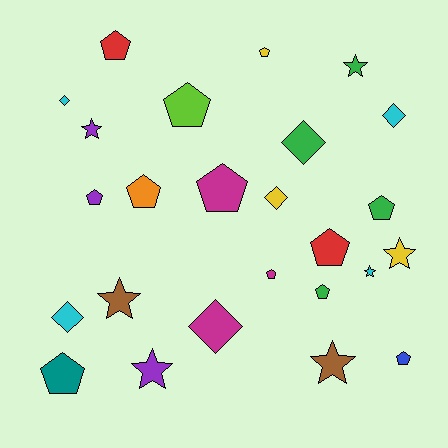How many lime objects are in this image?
There is 1 lime object.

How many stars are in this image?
There are 7 stars.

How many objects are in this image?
There are 25 objects.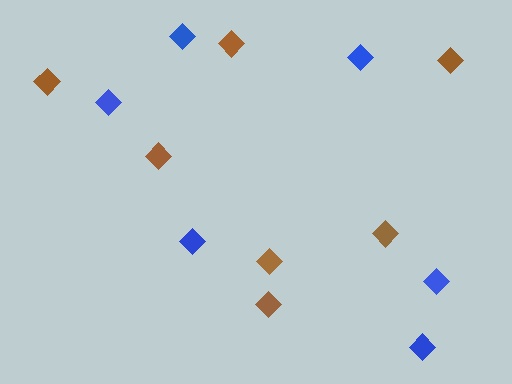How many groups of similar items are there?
There are 2 groups: one group of brown diamonds (7) and one group of blue diamonds (6).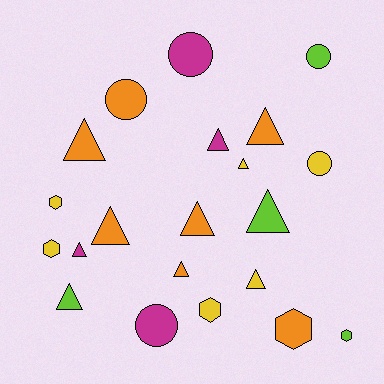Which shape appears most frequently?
Triangle, with 11 objects.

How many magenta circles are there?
There are 2 magenta circles.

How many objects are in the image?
There are 21 objects.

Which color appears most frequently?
Orange, with 7 objects.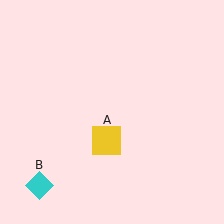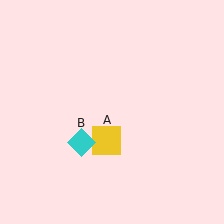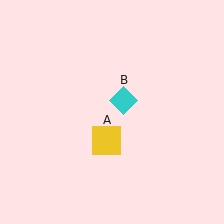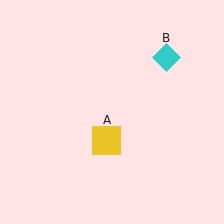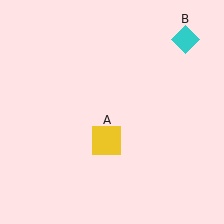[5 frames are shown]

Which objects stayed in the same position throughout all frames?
Yellow square (object A) remained stationary.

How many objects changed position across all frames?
1 object changed position: cyan diamond (object B).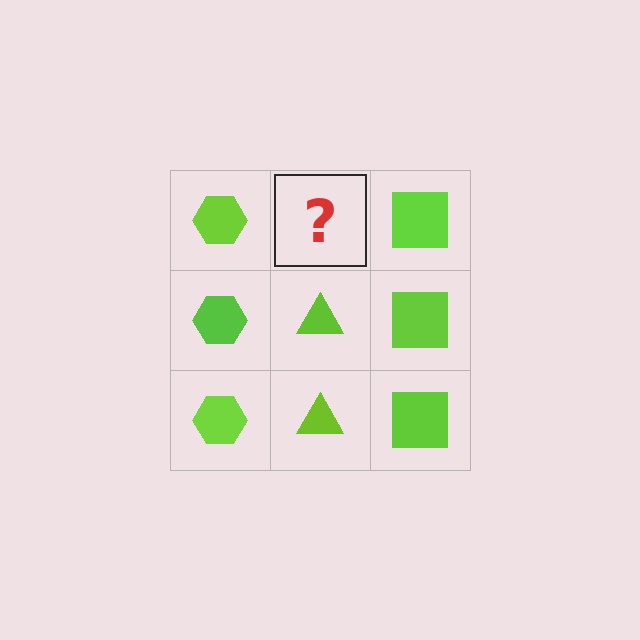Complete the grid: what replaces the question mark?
The question mark should be replaced with a lime triangle.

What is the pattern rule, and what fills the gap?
The rule is that each column has a consistent shape. The gap should be filled with a lime triangle.